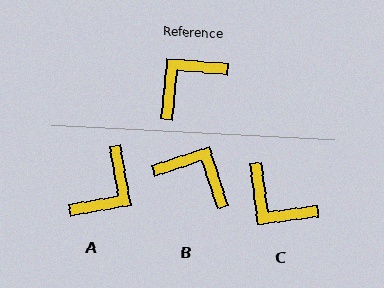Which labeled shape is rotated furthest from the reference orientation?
A, about 164 degrees away.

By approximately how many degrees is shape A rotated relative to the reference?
Approximately 164 degrees clockwise.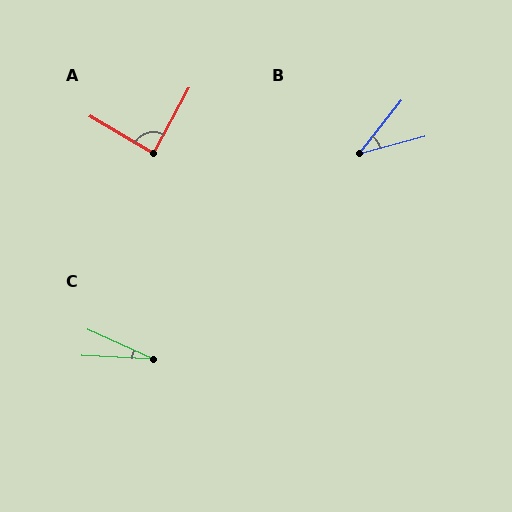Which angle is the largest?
A, at approximately 88 degrees.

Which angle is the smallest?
C, at approximately 22 degrees.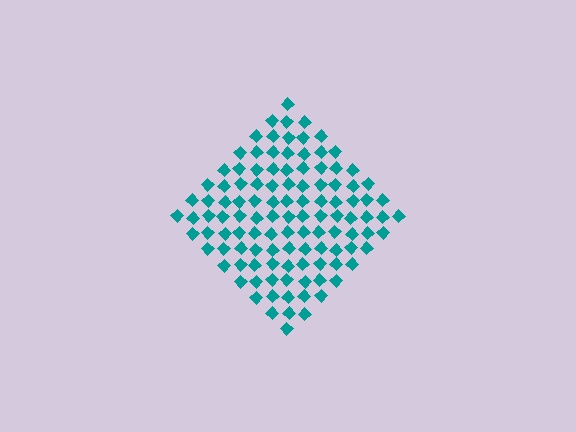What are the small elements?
The small elements are diamonds.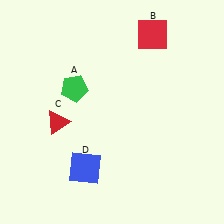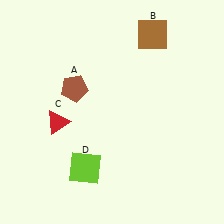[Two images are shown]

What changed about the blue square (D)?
In Image 1, D is blue. In Image 2, it changed to lime.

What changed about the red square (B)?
In Image 1, B is red. In Image 2, it changed to brown.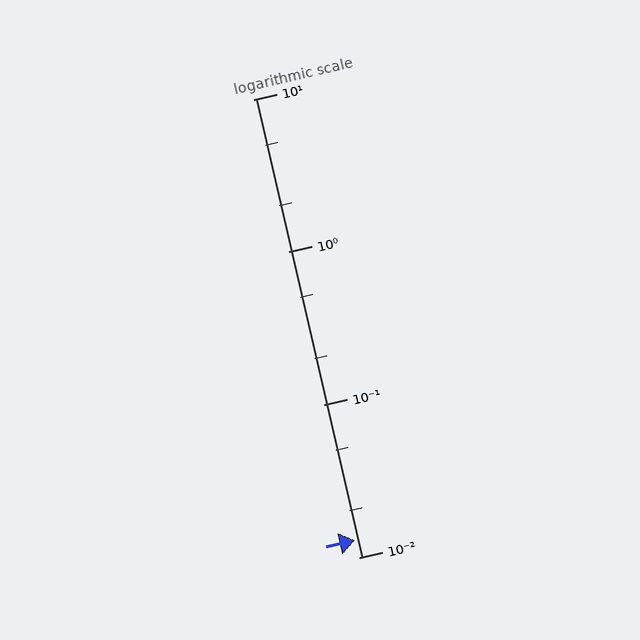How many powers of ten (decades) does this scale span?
The scale spans 3 decades, from 0.01 to 10.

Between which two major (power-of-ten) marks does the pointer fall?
The pointer is between 0.01 and 0.1.